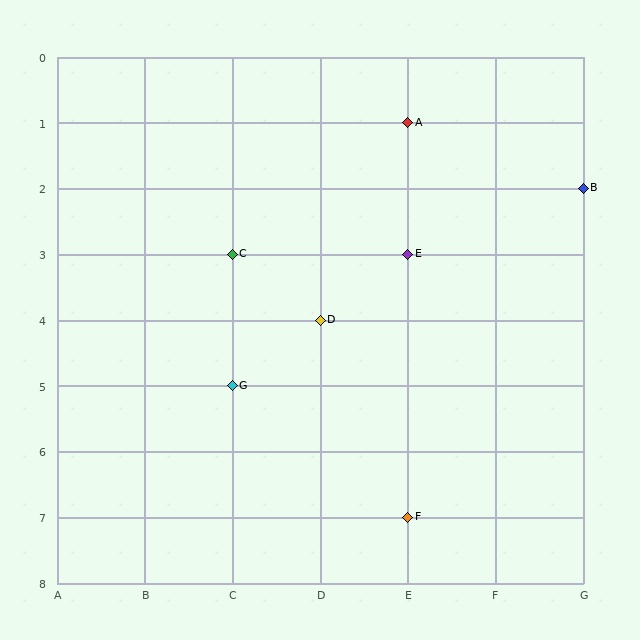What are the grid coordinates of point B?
Point B is at grid coordinates (G, 2).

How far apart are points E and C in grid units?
Points E and C are 2 columns apart.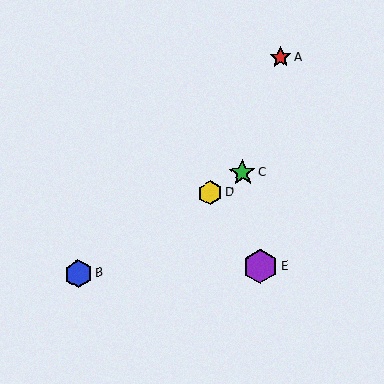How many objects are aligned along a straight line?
3 objects (B, C, D) are aligned along a straight line.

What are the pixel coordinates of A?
Object A is at (281, 57).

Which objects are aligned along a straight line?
Objects B, C, D are aligned along a straight line.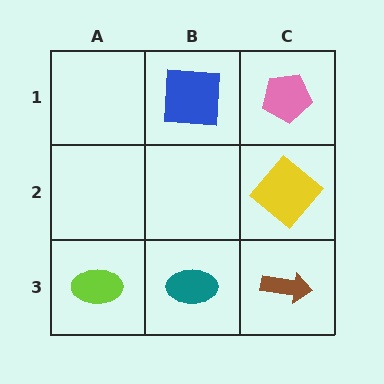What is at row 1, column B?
A blue square.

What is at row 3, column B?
A teal ellipse.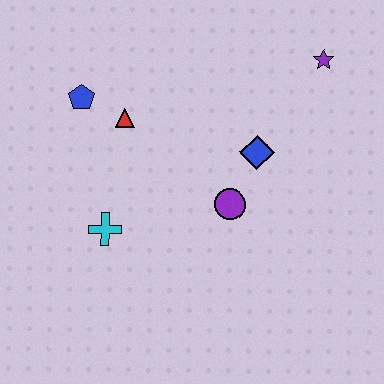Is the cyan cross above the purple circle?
No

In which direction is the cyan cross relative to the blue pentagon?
The cyan cross is below the blue pentagon.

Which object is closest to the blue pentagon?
The red triangle is closest to the blue pentagon.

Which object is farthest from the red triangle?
The purple star is farthest from the red triangle.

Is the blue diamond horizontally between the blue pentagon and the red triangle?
No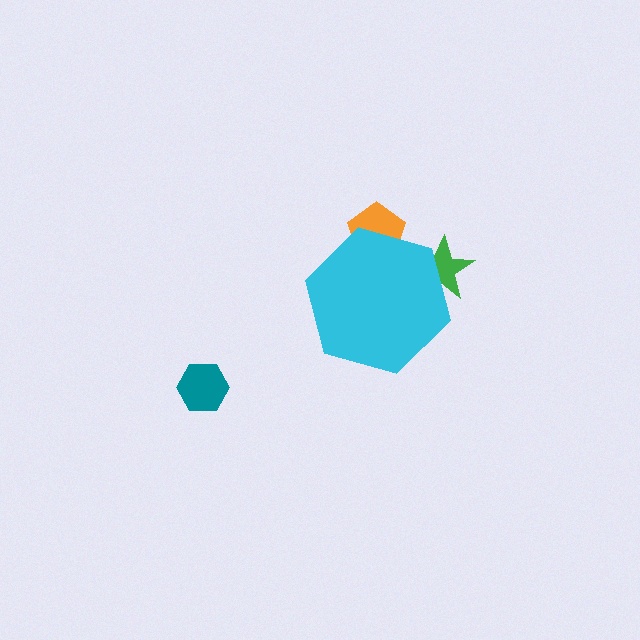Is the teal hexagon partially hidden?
No, the teal hexagon is fully visible.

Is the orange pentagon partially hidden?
Yes, the orange pentagon is partially hidden behind the cyan hexagon.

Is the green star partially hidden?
Yes, the green star is partially hidden behind the cyan hexagon.